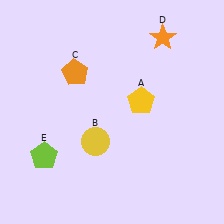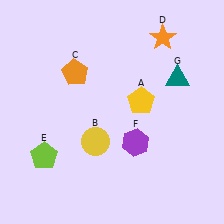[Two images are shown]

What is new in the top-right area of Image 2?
A teal triangle (G) was added in the top-right area of Image 2.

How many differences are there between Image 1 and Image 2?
There are 2 differences between the two images.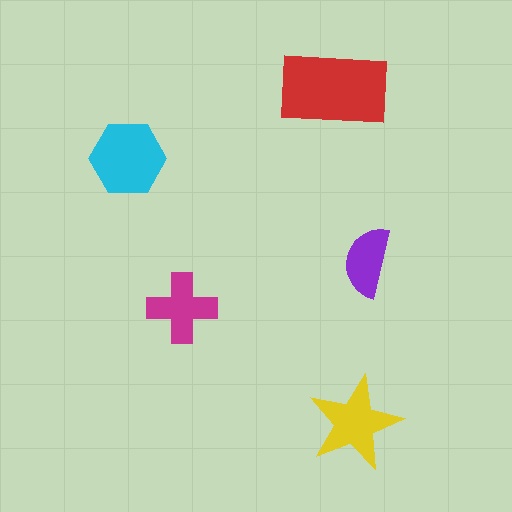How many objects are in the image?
There are 5 objects in the image.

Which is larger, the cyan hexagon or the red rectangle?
The red rectangle.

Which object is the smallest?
The purple semicircle.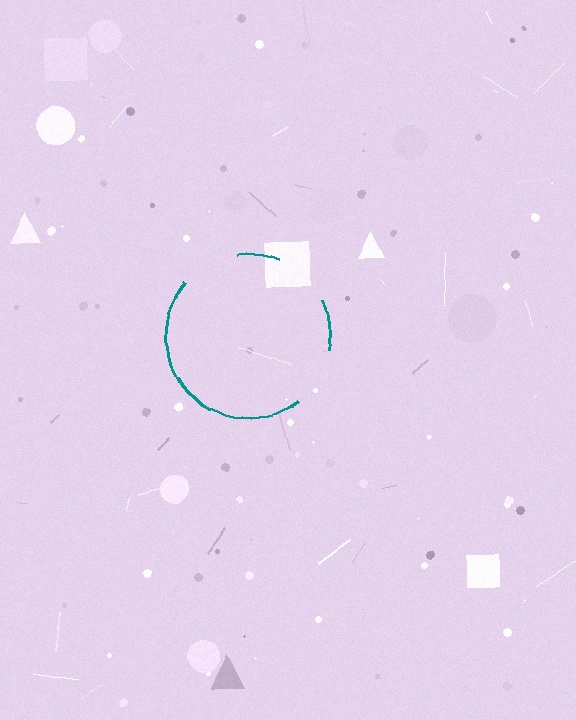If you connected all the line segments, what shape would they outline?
They would outline a circle.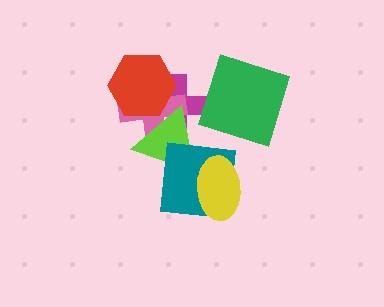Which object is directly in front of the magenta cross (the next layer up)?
The pink cross is directly in front of the magenta cross.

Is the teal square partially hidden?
Yes, it is partially covered by another shape.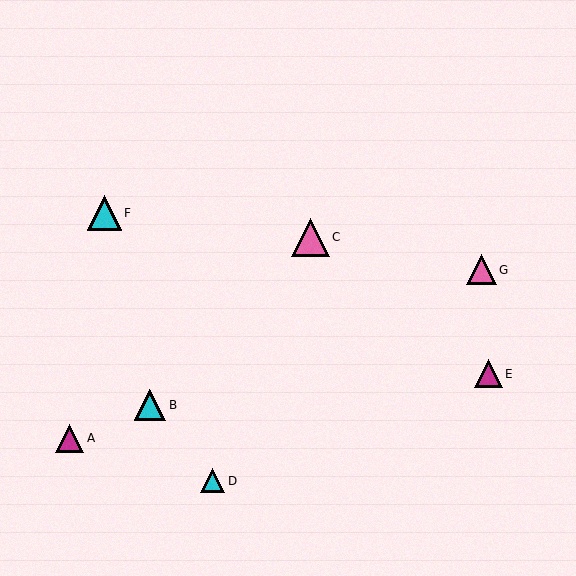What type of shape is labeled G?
Shape G is a pink triangle.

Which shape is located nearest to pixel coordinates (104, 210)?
The cyan triangle (labeled F) at (104, 213) is nearest to that location.